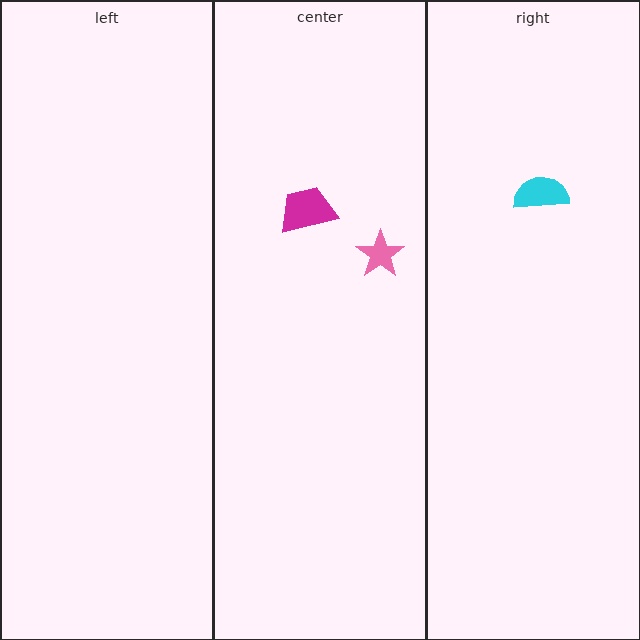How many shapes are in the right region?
1.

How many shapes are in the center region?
2.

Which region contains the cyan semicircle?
The right region.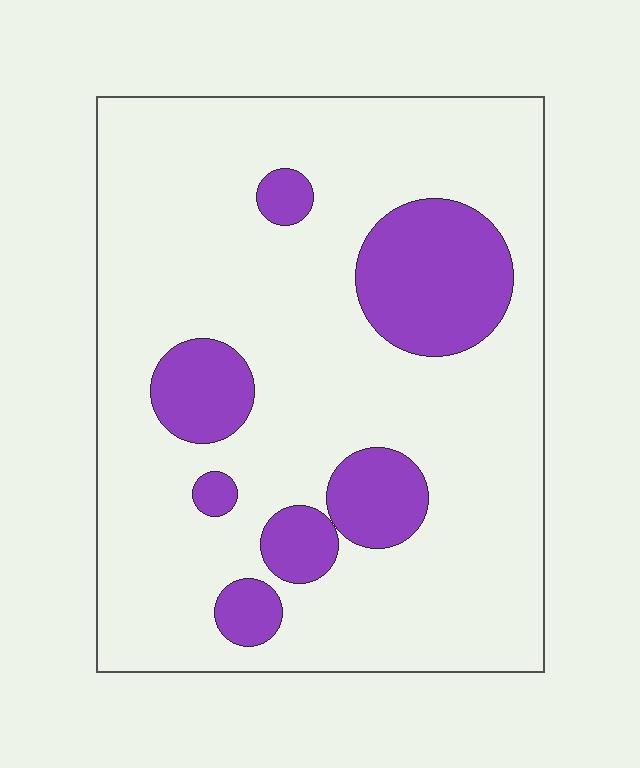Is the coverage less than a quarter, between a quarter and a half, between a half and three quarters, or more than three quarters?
Less than a quarter.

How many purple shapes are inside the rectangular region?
7.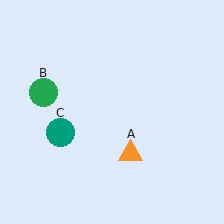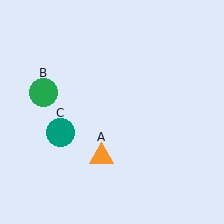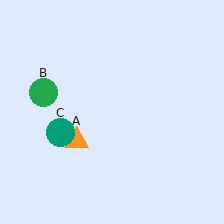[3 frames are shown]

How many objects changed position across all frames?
1 object changed position: orange triangle (object A).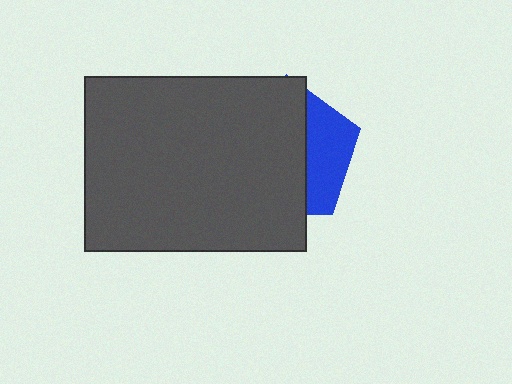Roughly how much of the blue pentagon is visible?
A small part of it is visible (roughly 31%).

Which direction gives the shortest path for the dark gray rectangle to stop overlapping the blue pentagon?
Moving left gives the shortest separation.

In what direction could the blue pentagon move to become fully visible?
The blue pentagon could move right. That would shift it out from behind the dark gray rectangle entirely.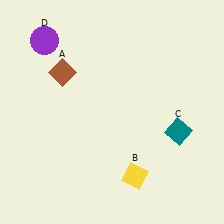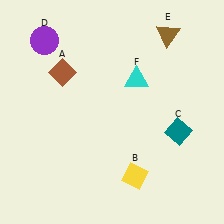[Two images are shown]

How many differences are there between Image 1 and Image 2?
There are 2 differences between the two images.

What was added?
A brown triangle (E), a cyan triangle (F) were added in Image 2.